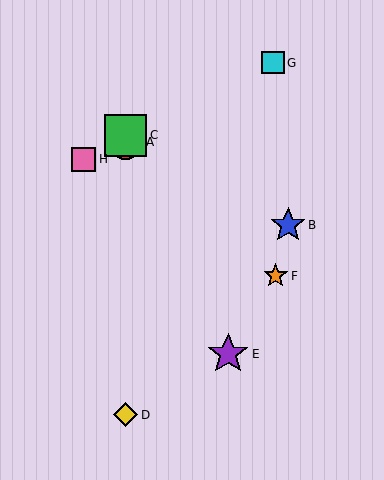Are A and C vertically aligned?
Yes, both are at x≈126.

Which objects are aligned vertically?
Objects A, C, D are aligned vertically.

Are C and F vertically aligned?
No, C is at x≈126 and F is at x≈276.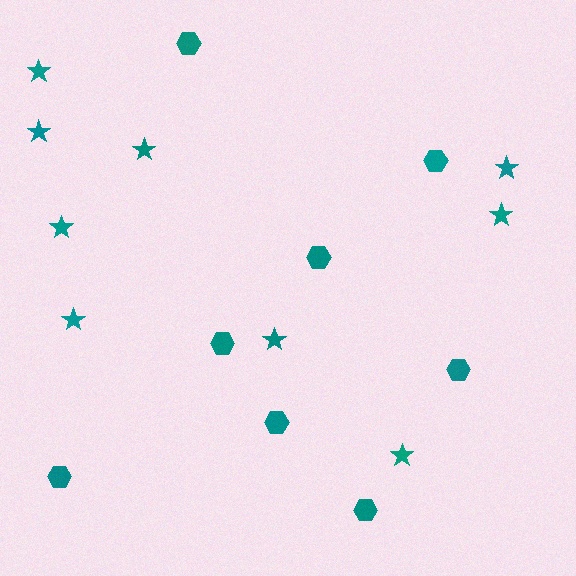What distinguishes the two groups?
There are 2 groups: one group of hexagons (8) and one group of stars (9).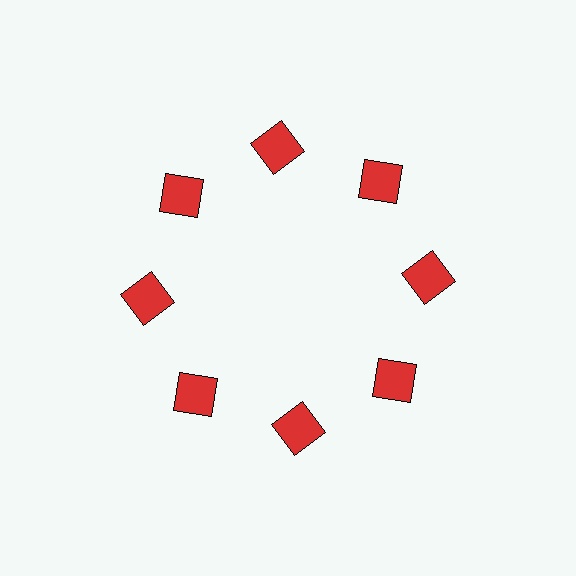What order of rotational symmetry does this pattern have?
This pattern has 8-fold rotational symmetry.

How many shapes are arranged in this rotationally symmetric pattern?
There are 8 shapes, arranged in 8 groups of 1.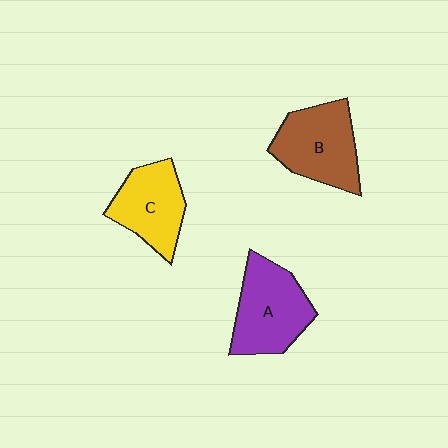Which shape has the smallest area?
Shape C (yellow).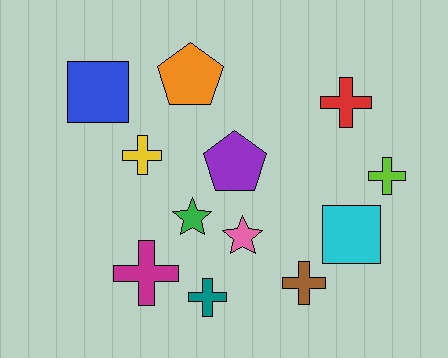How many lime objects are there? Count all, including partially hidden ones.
There is 1 lime object.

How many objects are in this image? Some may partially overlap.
There are 12 objects.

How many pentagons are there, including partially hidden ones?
There are 2 pentagons.